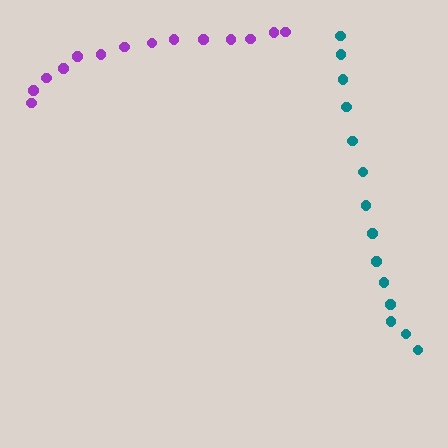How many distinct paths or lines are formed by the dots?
There are 2 distinct paths.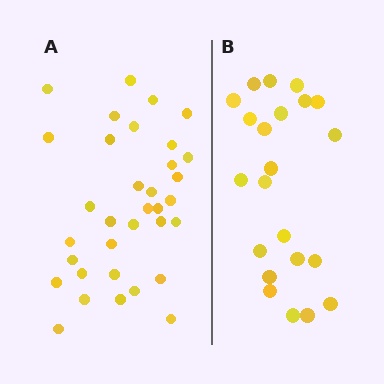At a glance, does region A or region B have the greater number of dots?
Region A (the left region) has more dots.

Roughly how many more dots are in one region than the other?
Region A has roughly 12 or so more dots than region B.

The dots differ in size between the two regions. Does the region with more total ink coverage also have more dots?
No. Region B has more total ink coverage because its dots are larger, but region A actually contains more individual dots. Total area can be misleading — the number of items is what matters here.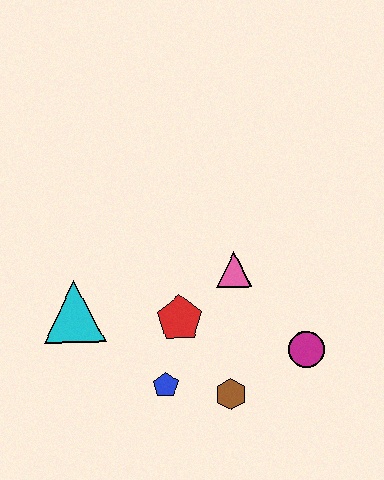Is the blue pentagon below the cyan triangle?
Yes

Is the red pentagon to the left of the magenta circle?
Yes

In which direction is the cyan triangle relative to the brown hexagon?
The cyan triangle is to the left of the brown hexagon.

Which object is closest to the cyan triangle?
The red pentagon is closest to the cyan triangle.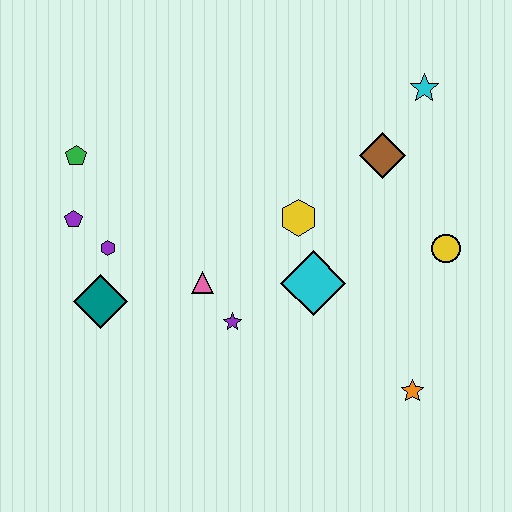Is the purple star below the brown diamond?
Yes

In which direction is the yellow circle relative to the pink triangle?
The yellow circle is to the right of the pink triangle.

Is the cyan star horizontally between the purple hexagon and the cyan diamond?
No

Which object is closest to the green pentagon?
The purple pentagon is closest to the green pentagon.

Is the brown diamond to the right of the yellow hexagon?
Yes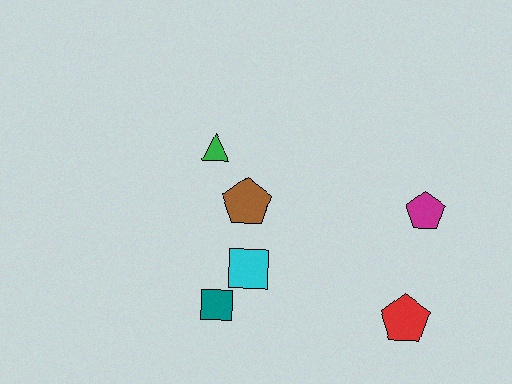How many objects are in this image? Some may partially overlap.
There are 6 objects.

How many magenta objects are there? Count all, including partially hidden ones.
There is 1 magenta object.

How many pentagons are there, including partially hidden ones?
There are 3 pentagons.